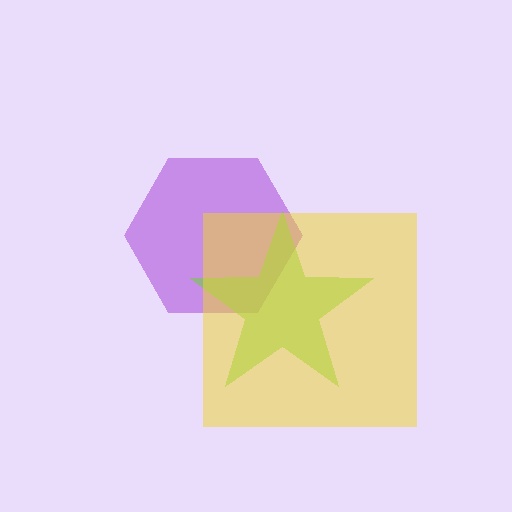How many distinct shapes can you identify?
There are 3 distinct shapes: a purple hexagon, a lime star, a yellow square.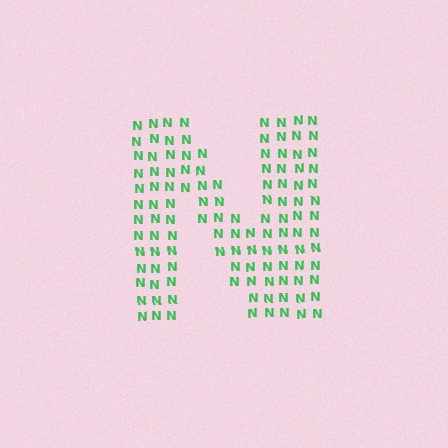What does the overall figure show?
The overall figure shows the letter N.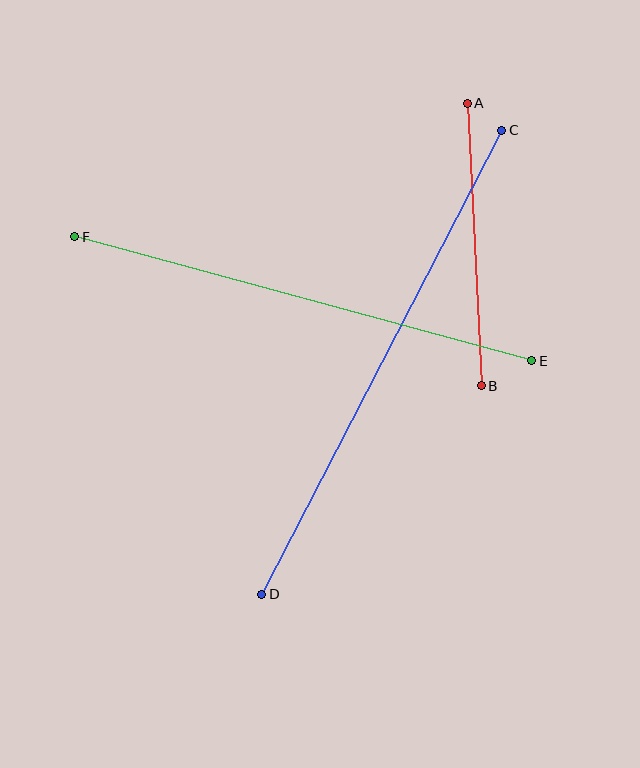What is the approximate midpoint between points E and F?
The midpoint is at approximately (303, 299) pixels.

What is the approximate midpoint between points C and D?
The midpoint is at approximately (382, 362) pixels.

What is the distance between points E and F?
The distance is approximately 473 pixels.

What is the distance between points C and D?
The distance is approximately 522 pixels.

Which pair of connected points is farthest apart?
Points C and D are farthest apart.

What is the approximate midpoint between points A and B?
The midpoint is at approximately (474, 245) pixels.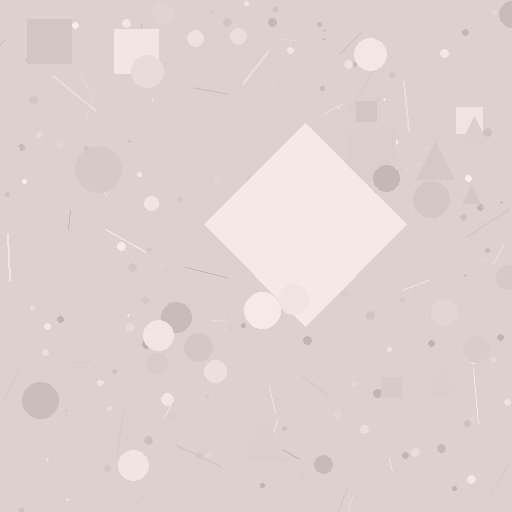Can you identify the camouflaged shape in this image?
The camouflaged shape is a diamond.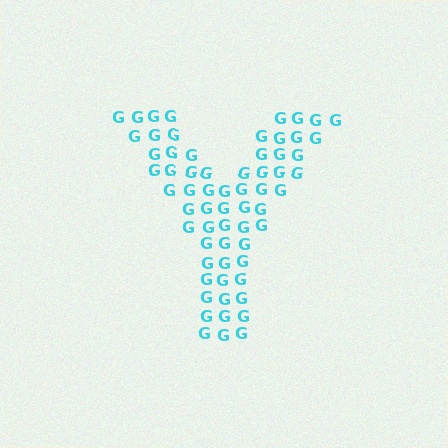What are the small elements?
The small elements are letter G's.